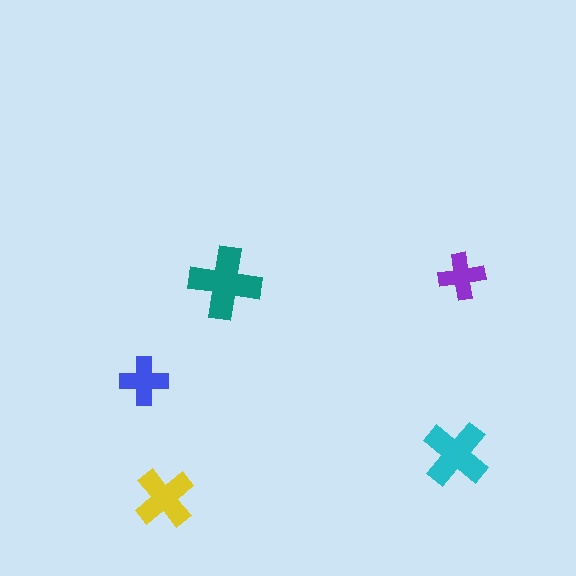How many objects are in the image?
There are 5 objects in the image.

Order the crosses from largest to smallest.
the teal one, the cyan one, the yellow one, the blue one, the purple one.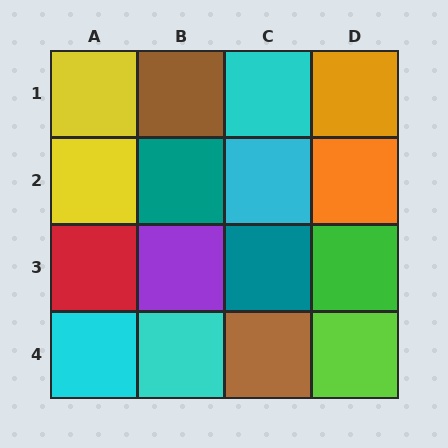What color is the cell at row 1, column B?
Brown.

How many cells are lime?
1 cell is lime.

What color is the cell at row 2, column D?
Orange.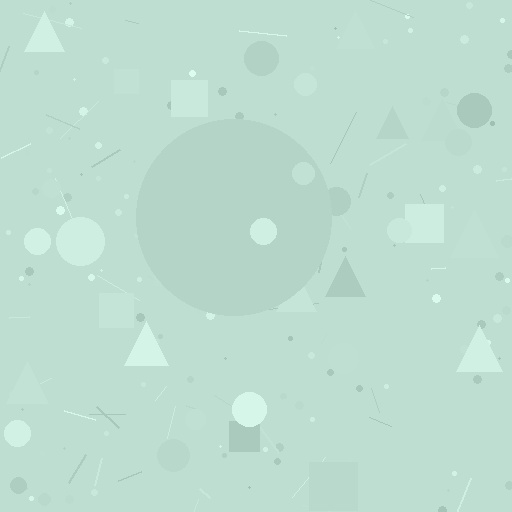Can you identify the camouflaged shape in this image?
The camouflaged shape is a circle.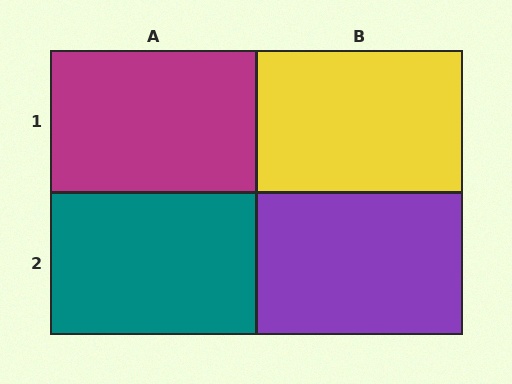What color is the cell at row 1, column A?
Magenta.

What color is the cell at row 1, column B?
Yellow.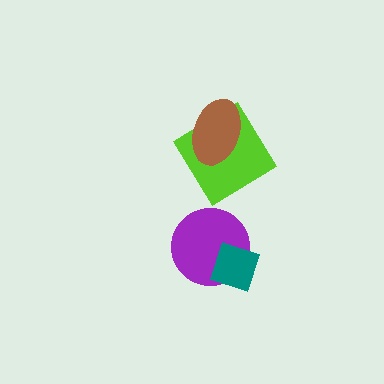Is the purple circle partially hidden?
Yes, it is partially covered by another shape.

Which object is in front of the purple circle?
The teal diamond is in front of the purple circle.